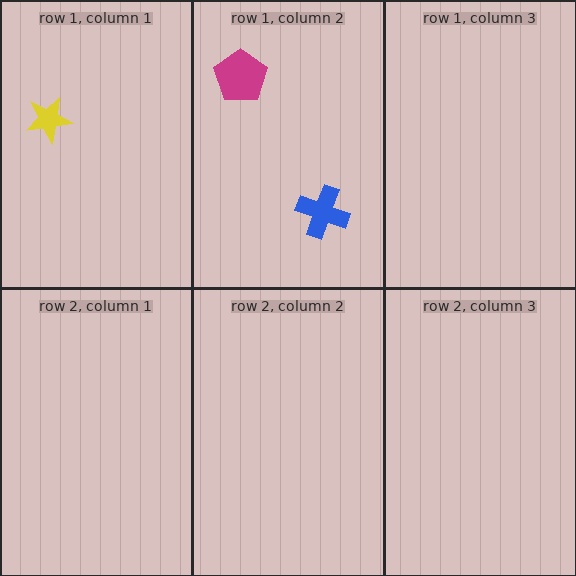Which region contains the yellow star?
The row 1, column 1 region.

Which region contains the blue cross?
The row 1, column 2 region.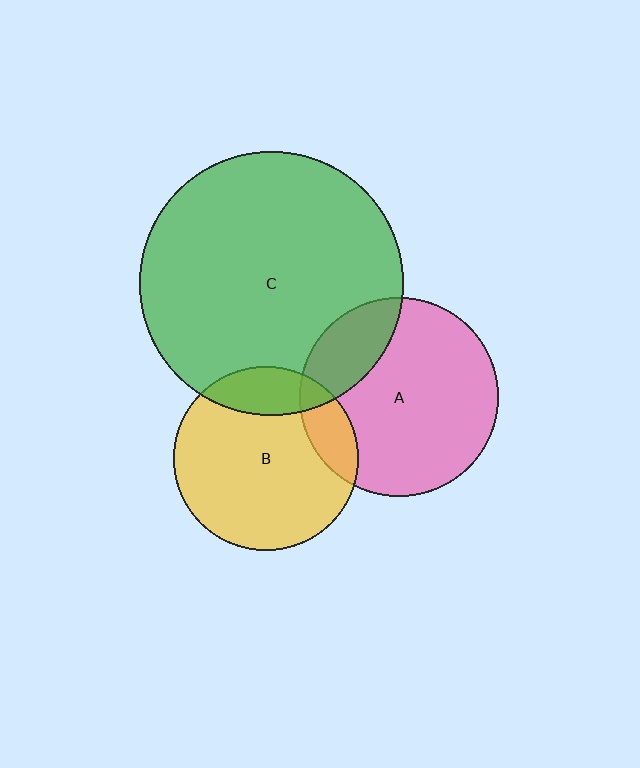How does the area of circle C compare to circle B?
Approximately 2.0 times.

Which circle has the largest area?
Circle C (green).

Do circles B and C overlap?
Yes.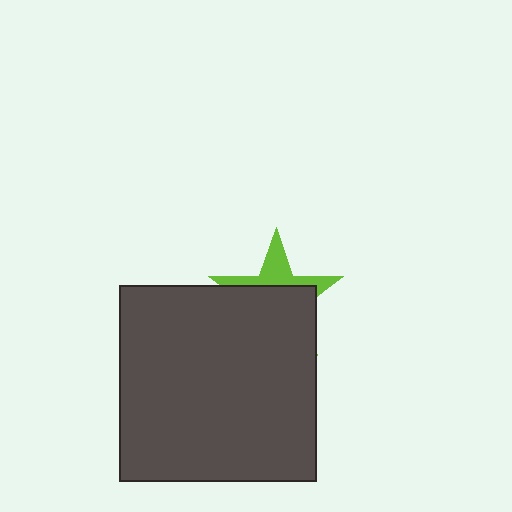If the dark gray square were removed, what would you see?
You would see the complete lime star.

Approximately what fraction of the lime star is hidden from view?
Roughly 64% of the lime star is hidden behind the dark gray square.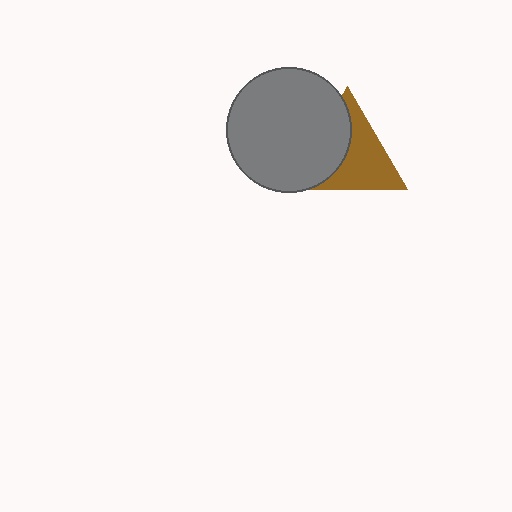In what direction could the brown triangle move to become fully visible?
The brown triangle could move right. That would shift it out from behind the gray circle entirely.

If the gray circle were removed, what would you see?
You would see the complete brown triangle.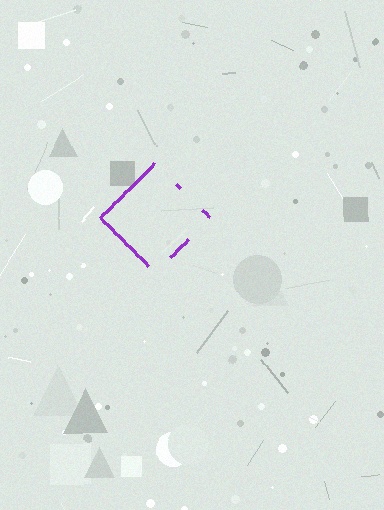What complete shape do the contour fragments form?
The contour fragments form a diamond.